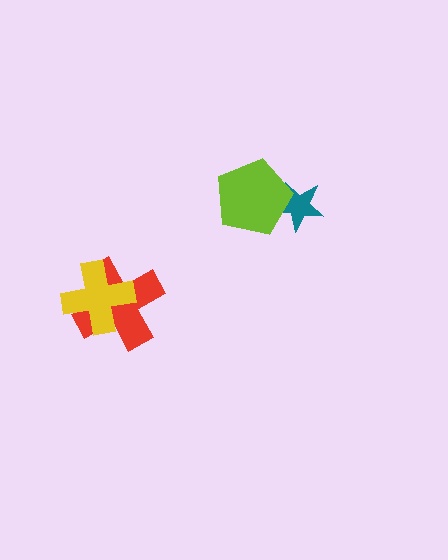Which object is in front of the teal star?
The lime pentagon is in front of the teal star.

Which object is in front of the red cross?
The yellow cross is in front of the red cross.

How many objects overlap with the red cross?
1 object overlaps with the red cross.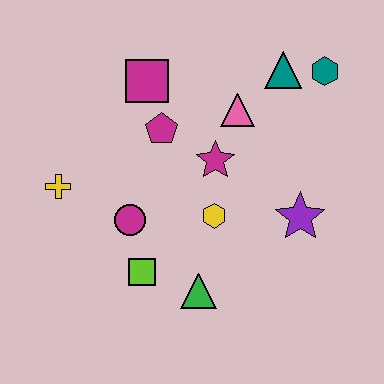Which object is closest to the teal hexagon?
The teal triangle is closest to the teal hexagon.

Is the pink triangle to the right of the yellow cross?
Yes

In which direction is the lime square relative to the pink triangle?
The lime square is below the pink triangle.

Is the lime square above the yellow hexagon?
No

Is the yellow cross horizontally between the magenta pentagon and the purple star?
No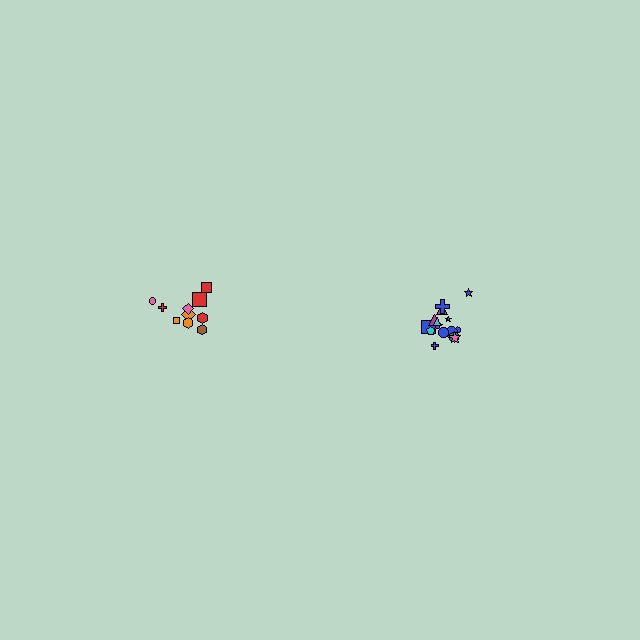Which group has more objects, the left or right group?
The right group.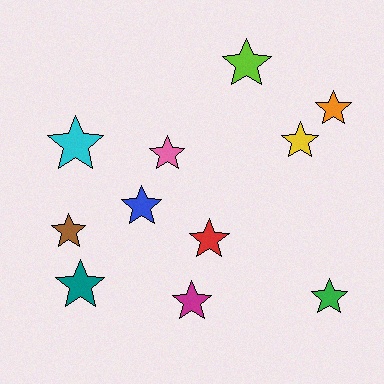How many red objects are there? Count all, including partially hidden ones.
There is 1 red object.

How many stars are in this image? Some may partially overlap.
There are 11 stars.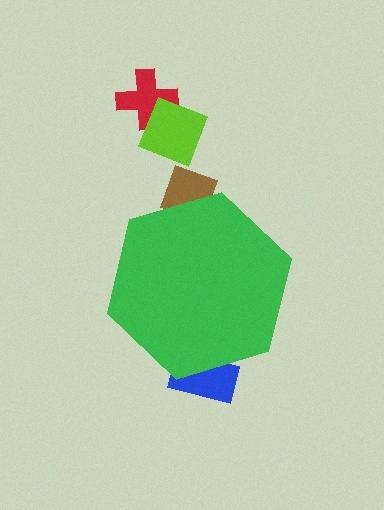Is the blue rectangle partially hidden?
Yes, the blue rectangle is partially hidden behind the green hexagon.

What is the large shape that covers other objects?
A green hexagon.